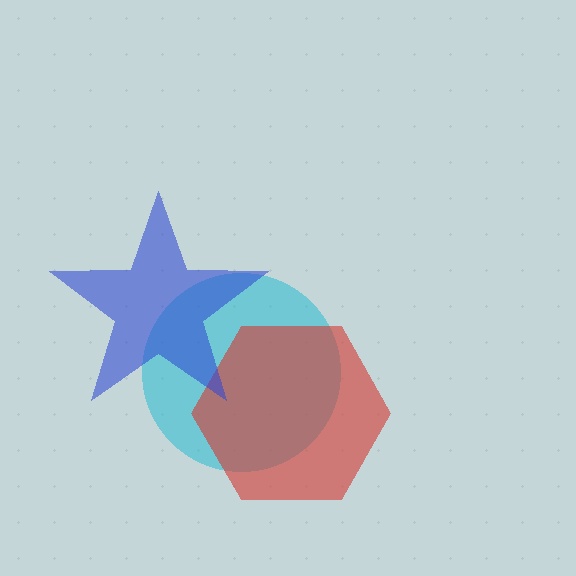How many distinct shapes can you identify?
There are 3 distinct shapes: a cyan circle, a red hexagon, a blue star.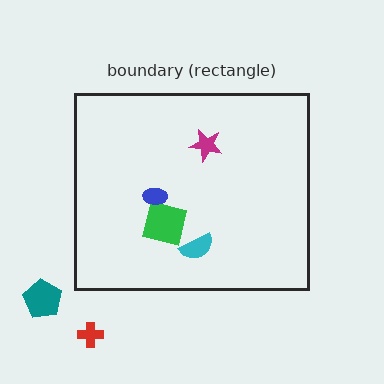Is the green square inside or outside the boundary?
Inside.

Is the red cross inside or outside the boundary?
Outside.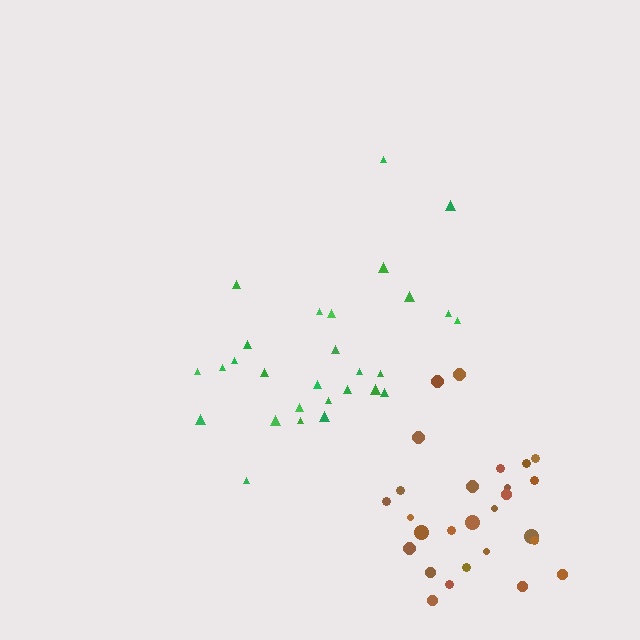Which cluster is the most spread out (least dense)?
Green.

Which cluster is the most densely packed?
Brown.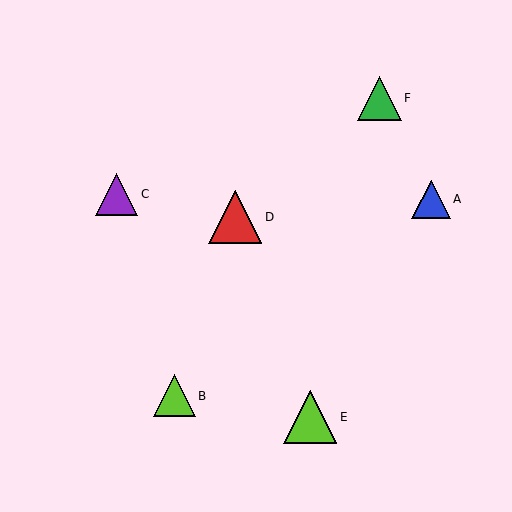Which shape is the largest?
The red triangle (labeled D) is the largest.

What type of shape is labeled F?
Shape F is a green triangle.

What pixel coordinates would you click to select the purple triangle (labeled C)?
Click at (117, 194) to select the purple triangle C.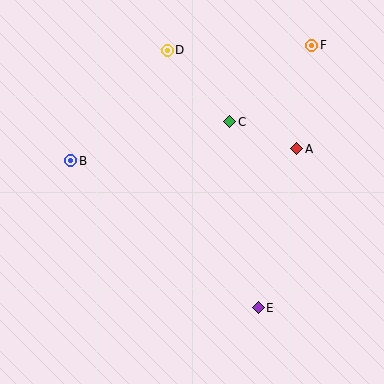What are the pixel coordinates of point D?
Point D is at (167, 50).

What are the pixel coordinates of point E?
Point E is at (258, 308).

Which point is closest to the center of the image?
Point C at (230, 122) is closest to the center.